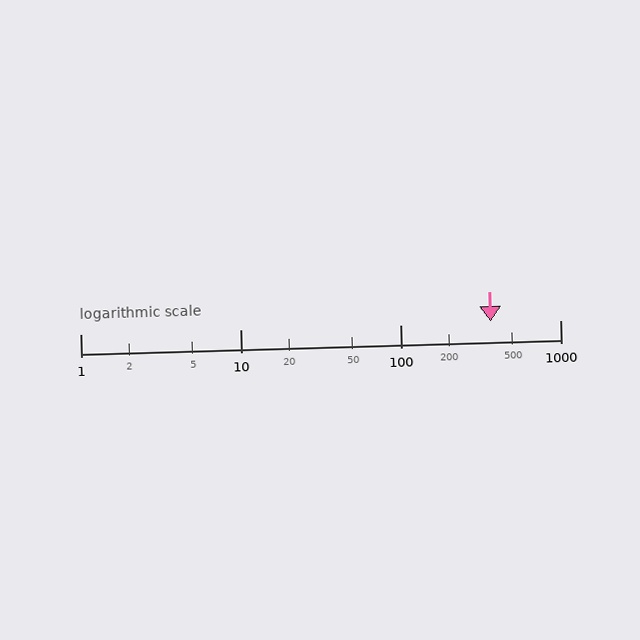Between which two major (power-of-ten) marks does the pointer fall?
The pointer is between 100 and 1000.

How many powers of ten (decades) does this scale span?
The scale spans 3 decades, from 1 to 1000.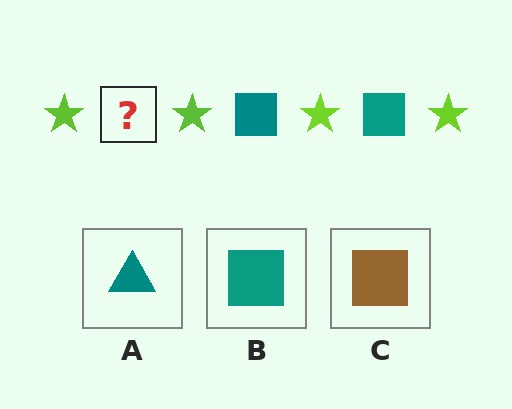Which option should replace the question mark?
Option B.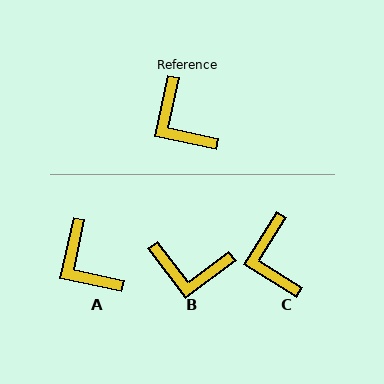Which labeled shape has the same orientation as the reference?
A.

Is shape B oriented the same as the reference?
No, it is off by about 49 degrees.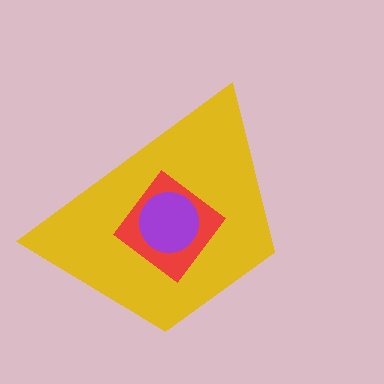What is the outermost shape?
The yellow trapezoid.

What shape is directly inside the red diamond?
The purple circle.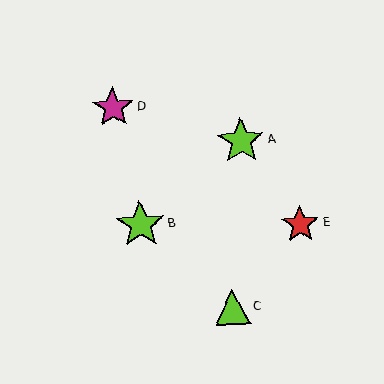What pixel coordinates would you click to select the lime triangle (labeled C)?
Click at (233, 307) to select the lime triangle C.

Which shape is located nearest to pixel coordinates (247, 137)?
The lime star (labeled A) at (241, 141) is nearest to that location.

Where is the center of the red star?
The center of the red star is at (300, 224).